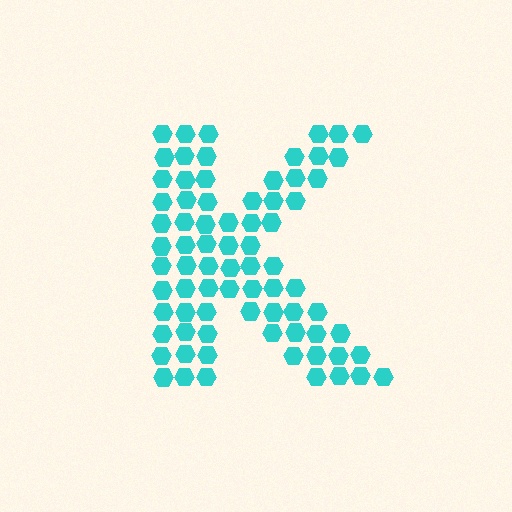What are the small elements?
The small elements are hexagons.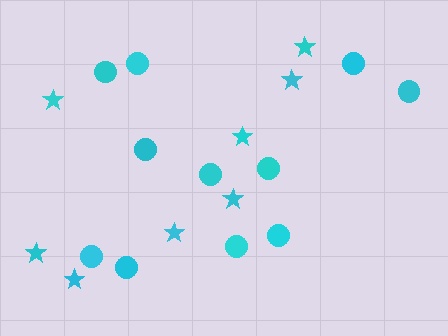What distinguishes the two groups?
There are 2 groups: one group of circles (11) and one group of stars (8).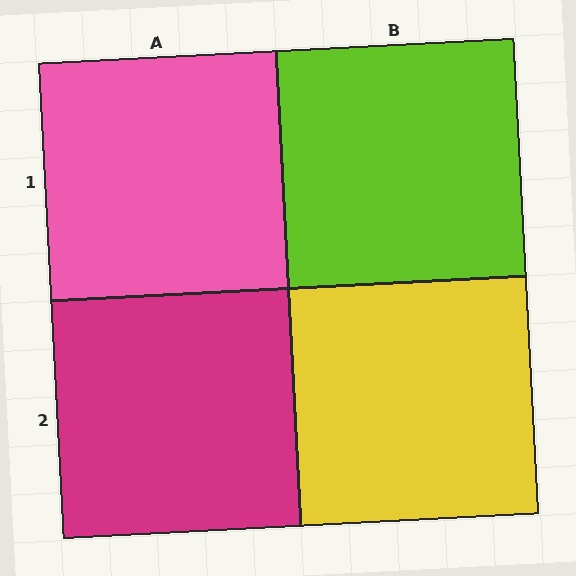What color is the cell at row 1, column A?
Pink.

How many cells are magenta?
1 cell is magenta.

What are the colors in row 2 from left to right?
Magenta, yellow.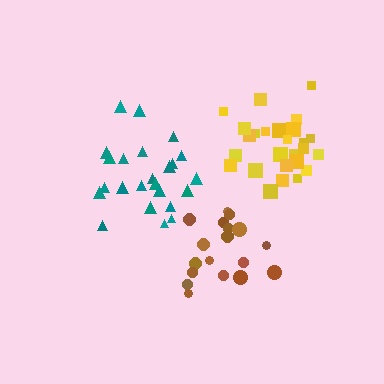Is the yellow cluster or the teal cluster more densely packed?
Yellow.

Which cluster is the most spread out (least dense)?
Brown.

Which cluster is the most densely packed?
Yellow.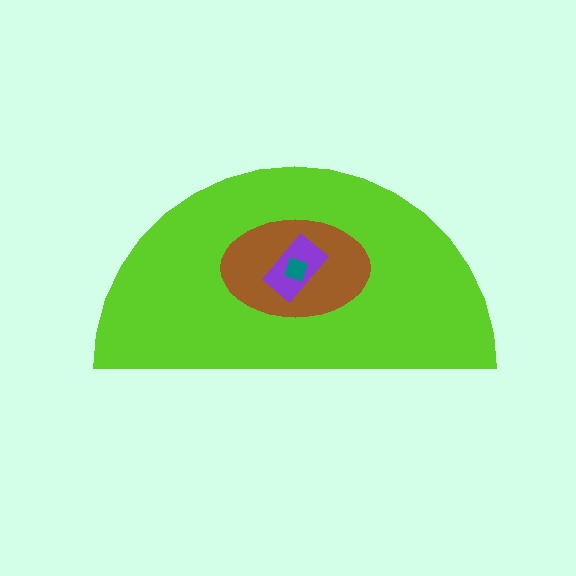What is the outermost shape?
The lime semicircle.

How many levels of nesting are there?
4.